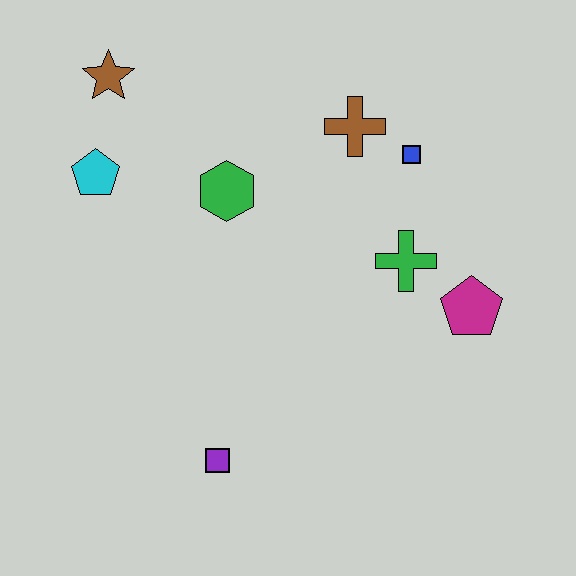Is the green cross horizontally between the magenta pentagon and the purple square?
Yes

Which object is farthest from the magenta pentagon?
The brown star is farthest from the magenta pentagon.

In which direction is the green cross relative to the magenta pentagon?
The green cross is to the left of the magenta pentagon.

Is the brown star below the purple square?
No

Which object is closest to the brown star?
The cyan pentagon is closest to the brown star.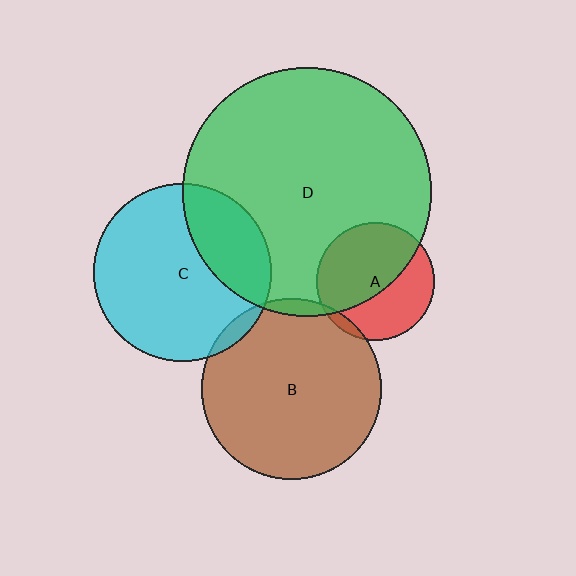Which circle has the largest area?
Circle D (green).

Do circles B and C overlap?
Yes.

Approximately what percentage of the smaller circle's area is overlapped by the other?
Approximately 5%.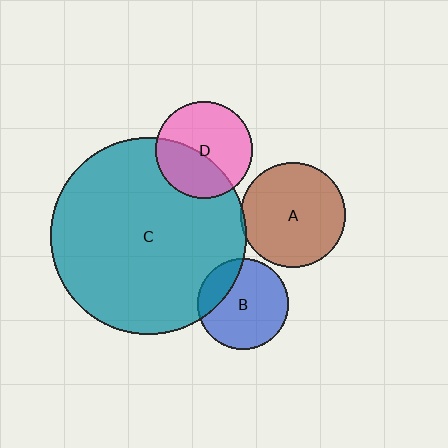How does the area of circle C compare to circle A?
Approximately 3.5 times.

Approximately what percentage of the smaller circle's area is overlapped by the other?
Approximately 20%.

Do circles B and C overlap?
Yes.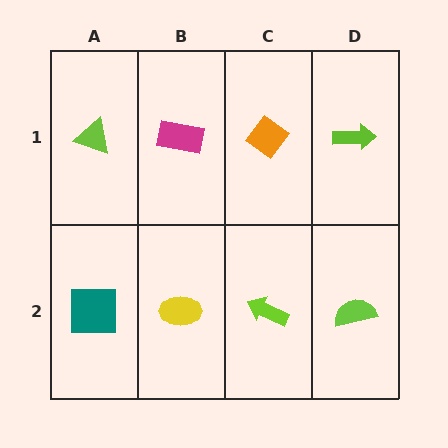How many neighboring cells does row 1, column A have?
2.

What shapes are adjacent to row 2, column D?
A lime arrow (row 1, column D), a lime arrow (row 2, column C).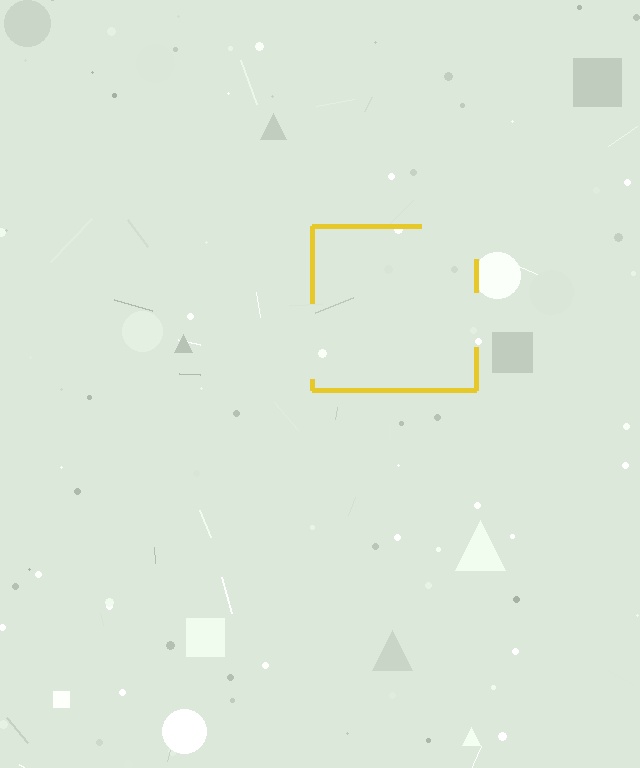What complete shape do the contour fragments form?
The contour fragments form a square.